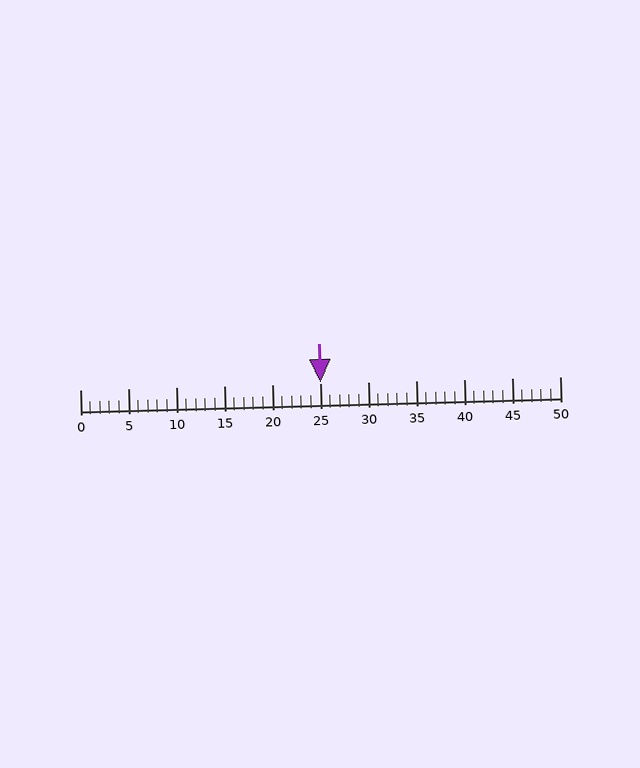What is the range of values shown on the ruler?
The ruler shows values from 0 to 50.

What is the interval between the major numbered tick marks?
The major tick marks are spaced 5 units apart.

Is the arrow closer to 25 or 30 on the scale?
The arrow is closer to 25.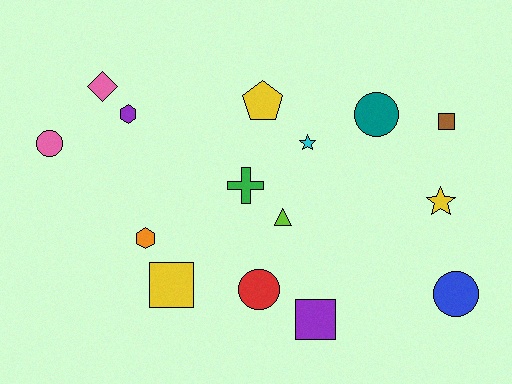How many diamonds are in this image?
There is 1 diamond.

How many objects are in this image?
There are 15 objects.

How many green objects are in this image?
There is 1 green object.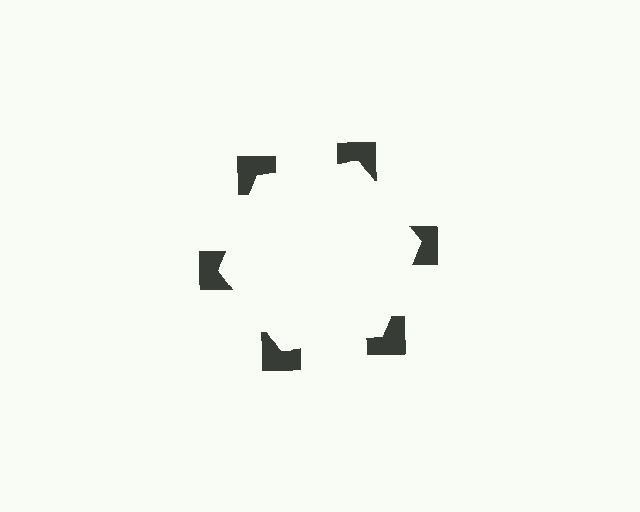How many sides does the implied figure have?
6 sides.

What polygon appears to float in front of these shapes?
An illusory hexagon — its edges are inferred from the aligned wedge cuts in the notched squares, not physically drawn.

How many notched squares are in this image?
There are 6 — one at each vertex of the illusory hexagon.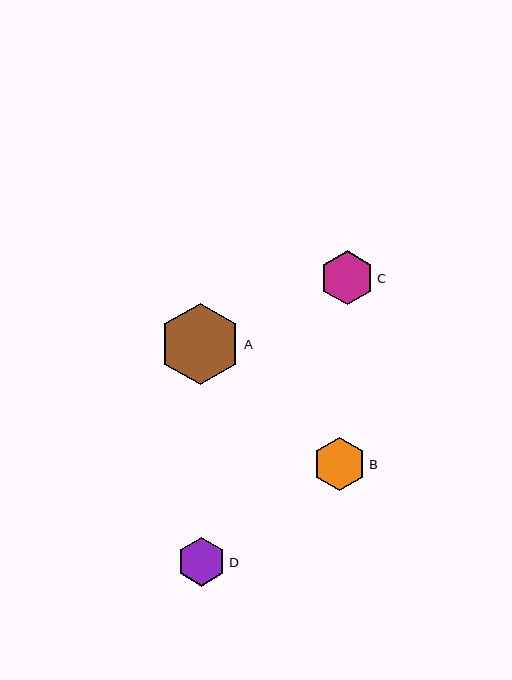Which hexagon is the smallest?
Hexagon D is the smallest with a size of approximately 48 pixels.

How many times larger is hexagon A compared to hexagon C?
Hexagon A is approximately 1.5 times the size of hexagon C.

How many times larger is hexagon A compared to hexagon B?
Hexagon A is approximately 1.5 times the size of hexagon B.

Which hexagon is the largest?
Hexagon A is the largest with a size of approximately 81 pixels.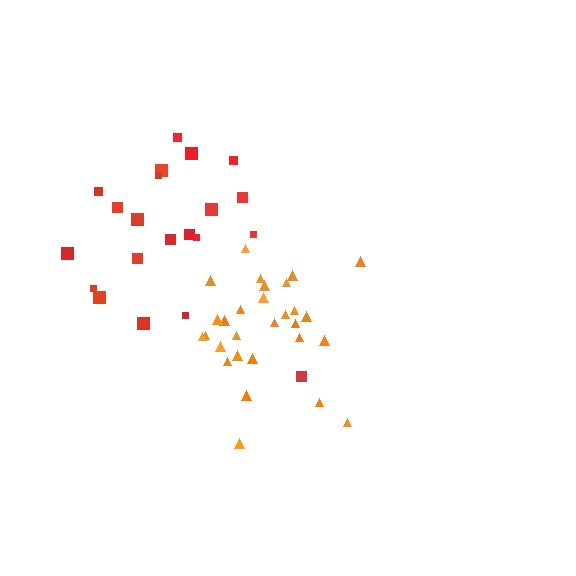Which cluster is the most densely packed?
Orange.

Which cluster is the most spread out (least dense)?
Red.